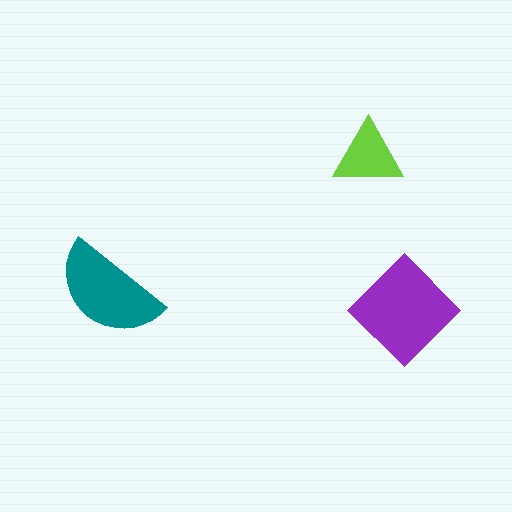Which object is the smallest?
The lime triangle.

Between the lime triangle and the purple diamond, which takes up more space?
The purple diamond.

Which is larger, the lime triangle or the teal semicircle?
The teal semicircle.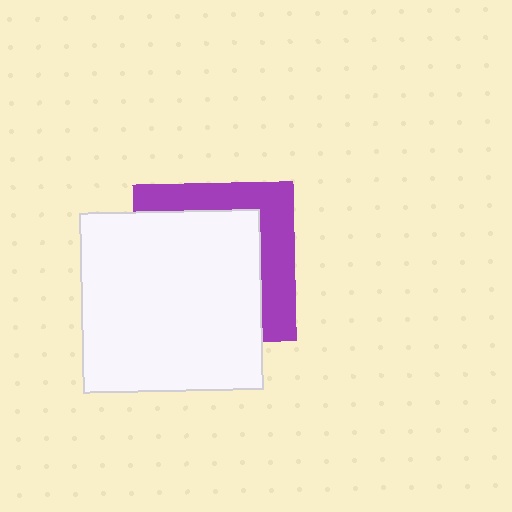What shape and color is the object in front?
The object in front is a white square.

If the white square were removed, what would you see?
You would see the complete purple square.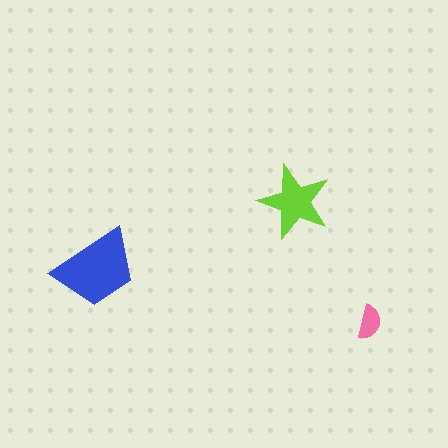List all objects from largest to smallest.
The blue trapezoid, the lime star, the pink semicircle.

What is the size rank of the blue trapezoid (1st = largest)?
1st.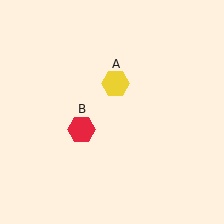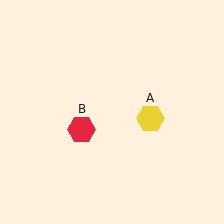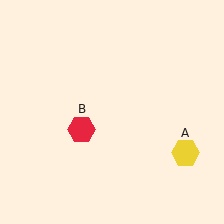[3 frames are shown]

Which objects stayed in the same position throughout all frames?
Red hexagon (object B) remained stationary.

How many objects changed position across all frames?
1 object changed position: yellow hexagon (object A).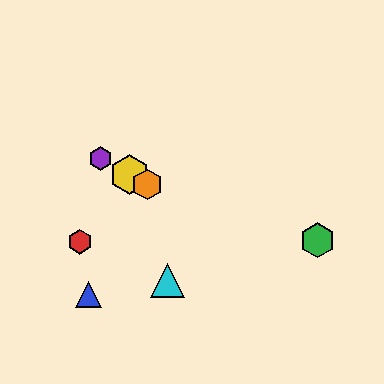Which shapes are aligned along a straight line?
The yellow hexagon, the purple hexagon, the orange hexagon are aligned along a straight line.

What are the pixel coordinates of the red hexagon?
The red hexagon is at (80, 242).